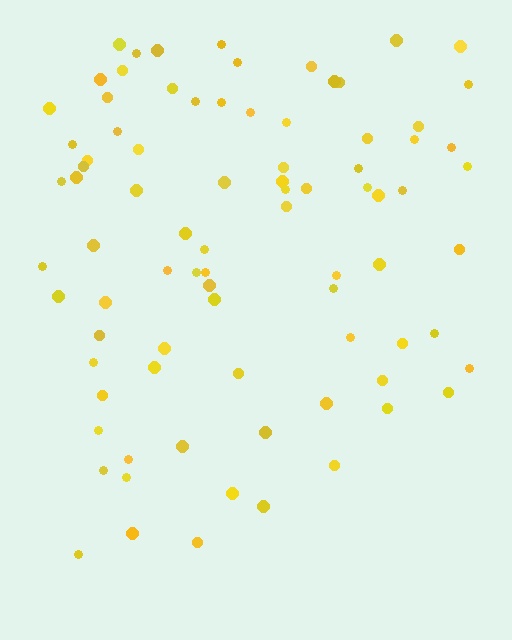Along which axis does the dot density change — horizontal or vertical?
Vertical.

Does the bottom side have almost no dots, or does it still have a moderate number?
Still a moderate number, just noticeably fewer than the top.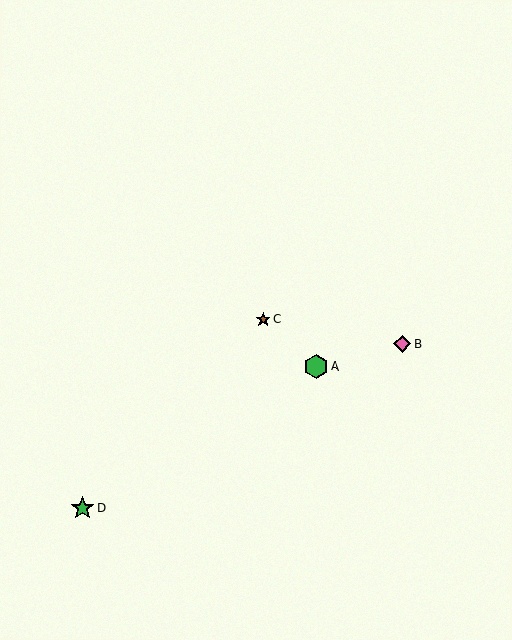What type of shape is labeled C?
Shape C is a brown star.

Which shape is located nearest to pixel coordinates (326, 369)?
The green hexagon (labeled A) at (316, 367) is nearest to that location.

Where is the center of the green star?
The center of the green star is at (82, 508).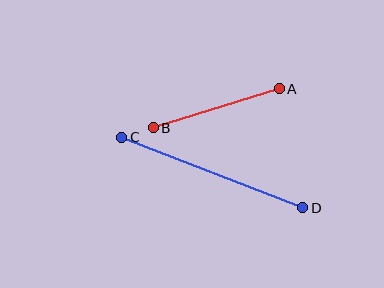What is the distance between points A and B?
The distance is approximately 132 pixels.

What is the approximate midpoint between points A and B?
The midpoint is at approximately (216, 108) pixels.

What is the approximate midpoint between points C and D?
The midpoint is at approximately (212, 173) pixels.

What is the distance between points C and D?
The distance is approximately 194 pixels.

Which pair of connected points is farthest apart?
Points C and D are farthest apart.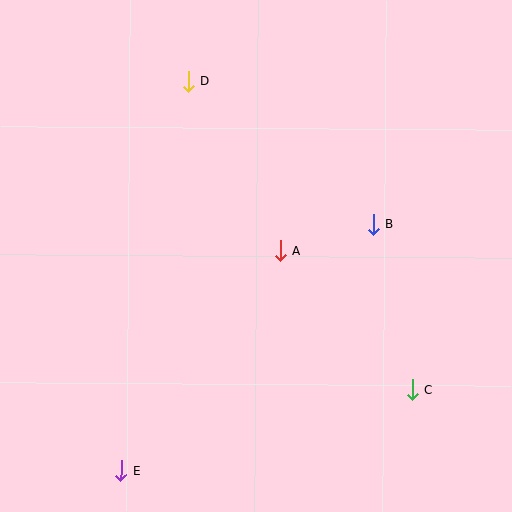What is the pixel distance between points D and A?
The distance between D and A is 193 pixels.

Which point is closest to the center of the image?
Point A at (280, 251) is closest to the center.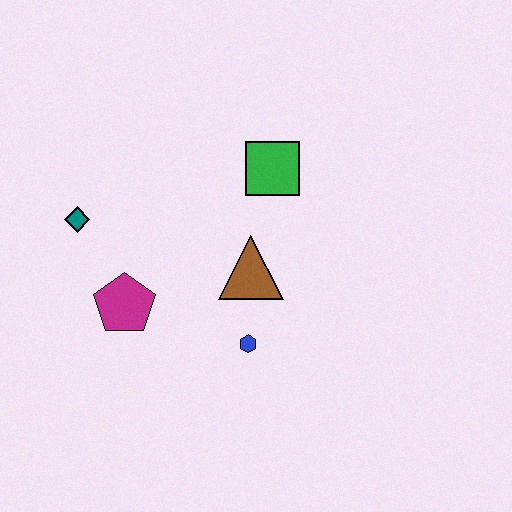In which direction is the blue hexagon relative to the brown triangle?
The blue hexagon is below the brown triangle.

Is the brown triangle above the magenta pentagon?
Yes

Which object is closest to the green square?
The brown triangle is closest to the green square.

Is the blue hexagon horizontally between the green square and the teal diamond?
Yes